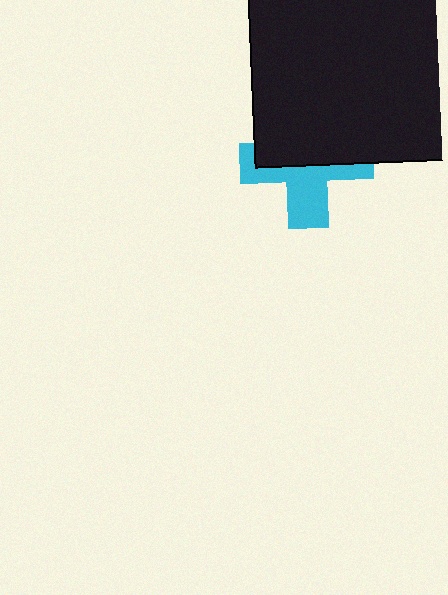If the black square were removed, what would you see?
You would see the complete cyan cross.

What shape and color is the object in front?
The object in front is a black square.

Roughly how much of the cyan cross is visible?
About half of it is visible (roughly 47%).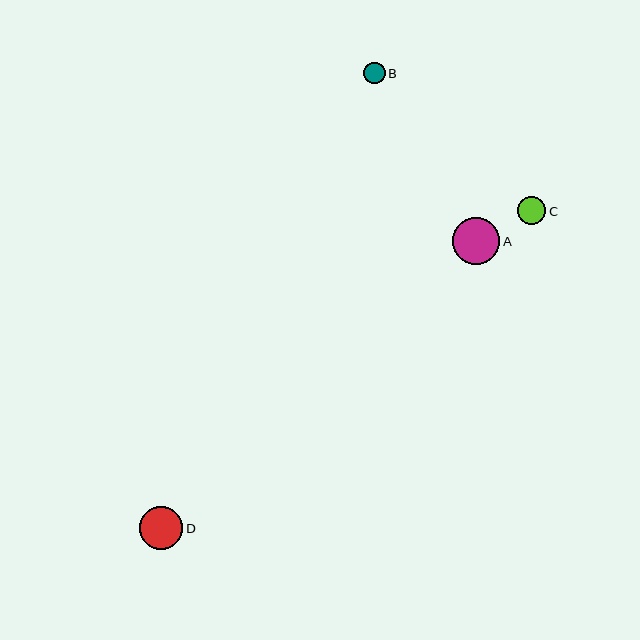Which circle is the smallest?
Circle B is the smallest with a size of approximately 21 pixels.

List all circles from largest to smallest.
From largest to smallest: A, D, C, B.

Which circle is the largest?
Circle A is the largest with a size of approximately 47 pixels.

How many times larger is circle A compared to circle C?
Circle A is approximately 1.7 times the size of circle C.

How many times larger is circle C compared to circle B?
Circle C is approximately 1.3 times the size of circle B.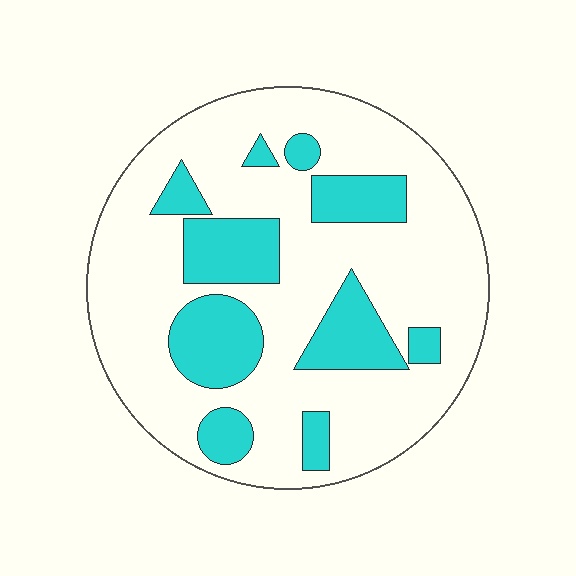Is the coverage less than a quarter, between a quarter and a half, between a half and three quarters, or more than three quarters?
Between a quarter and a half.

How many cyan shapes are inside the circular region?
10.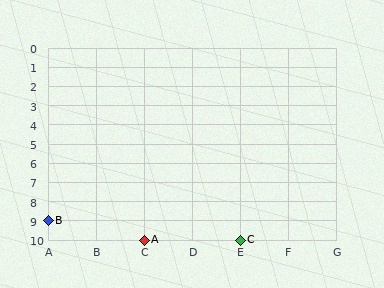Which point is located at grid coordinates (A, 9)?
Point B is at (A, 9).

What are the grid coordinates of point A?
Point A is at grid coordinates (C, 10).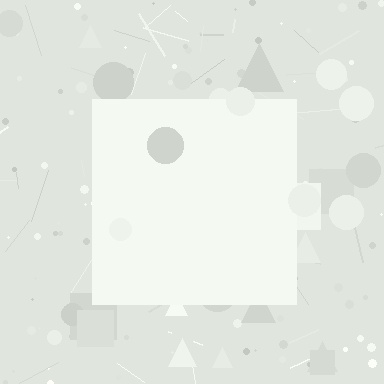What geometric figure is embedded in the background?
A square is embedded in the background.